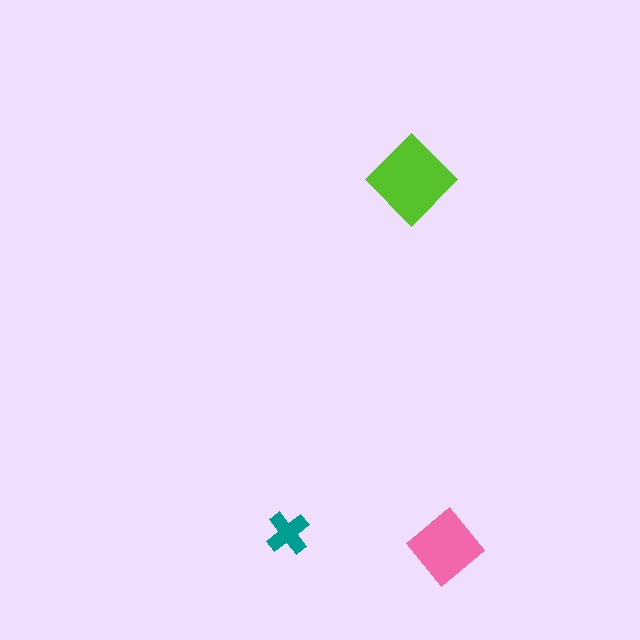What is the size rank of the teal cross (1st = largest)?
3rd.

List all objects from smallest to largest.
The teal cross, the pink diamond, the lime diamond.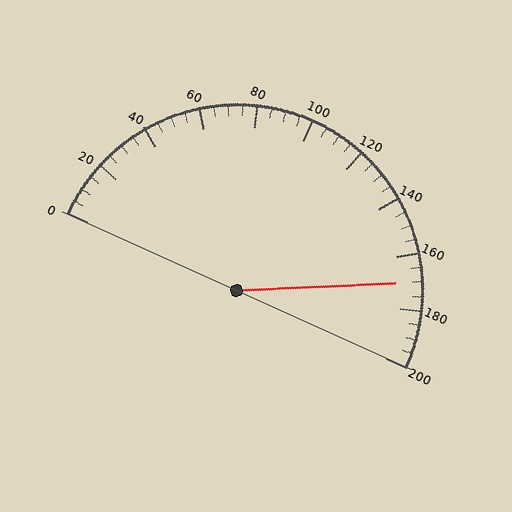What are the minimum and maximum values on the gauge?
The gauge ranges from 0 to 200.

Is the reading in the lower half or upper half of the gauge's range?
The reading is in the upper half of the range (0 to 200).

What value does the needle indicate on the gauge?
The needle indicates approximately 170.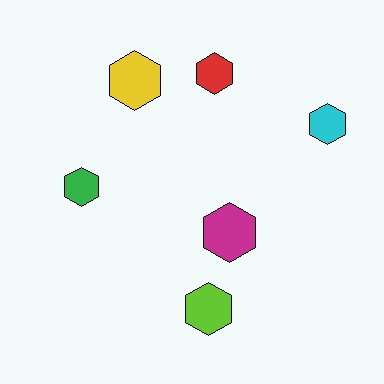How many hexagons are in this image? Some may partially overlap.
There are 6 hexagons.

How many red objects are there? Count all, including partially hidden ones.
There is 1 red object.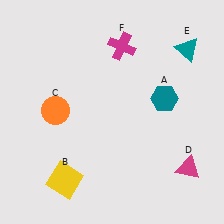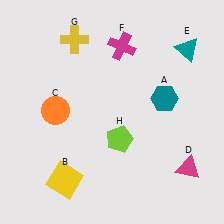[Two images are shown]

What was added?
A yellow cross (G), a lime pentagon (H) were added in Image 2.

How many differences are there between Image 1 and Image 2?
There are 2 differences between the two images.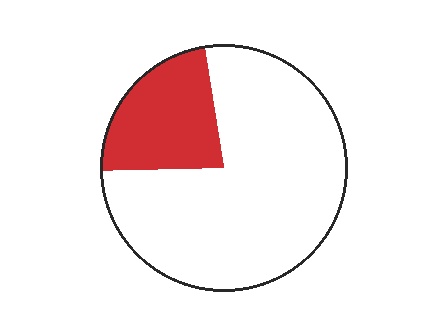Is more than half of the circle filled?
No.